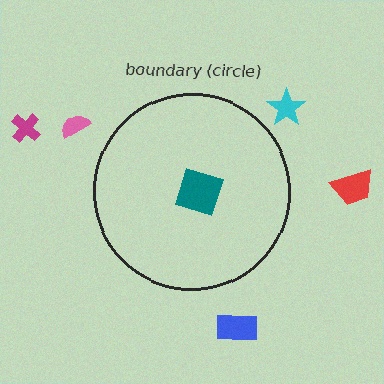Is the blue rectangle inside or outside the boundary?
Outside.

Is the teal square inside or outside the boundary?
Inside.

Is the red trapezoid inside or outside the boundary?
Outside.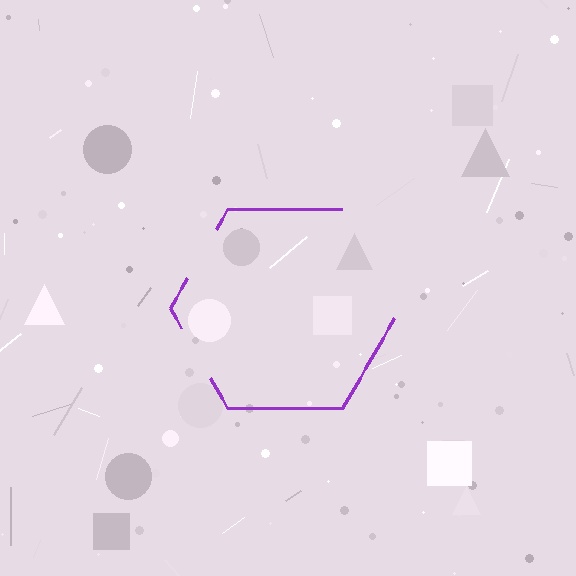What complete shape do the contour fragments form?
The contour fragments form a hexagon.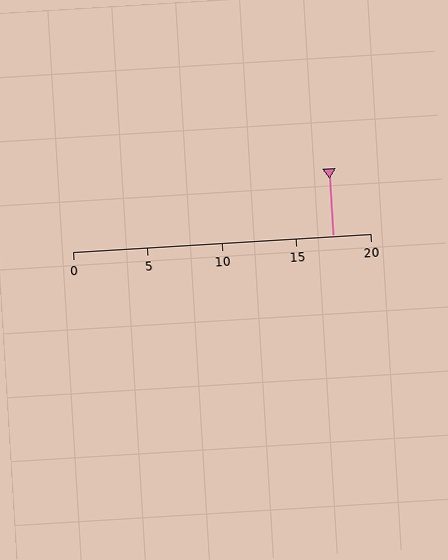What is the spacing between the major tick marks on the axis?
The major ticks are spaced 5 apart.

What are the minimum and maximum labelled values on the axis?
The axis runs from 0 to 20.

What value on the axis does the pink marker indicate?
The marker indicates approximately 17.5.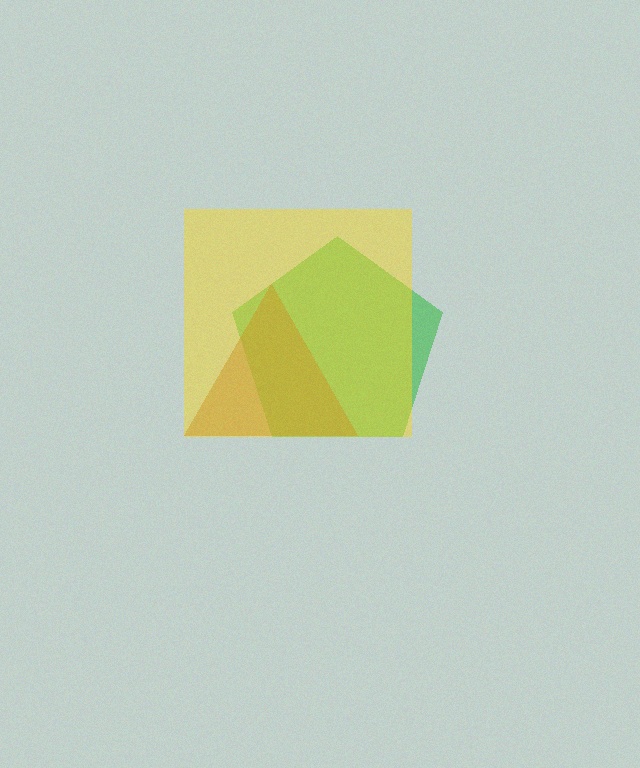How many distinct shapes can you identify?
There are 3 distinct shapes: a green pentagon, a brown triangle, a yellow square.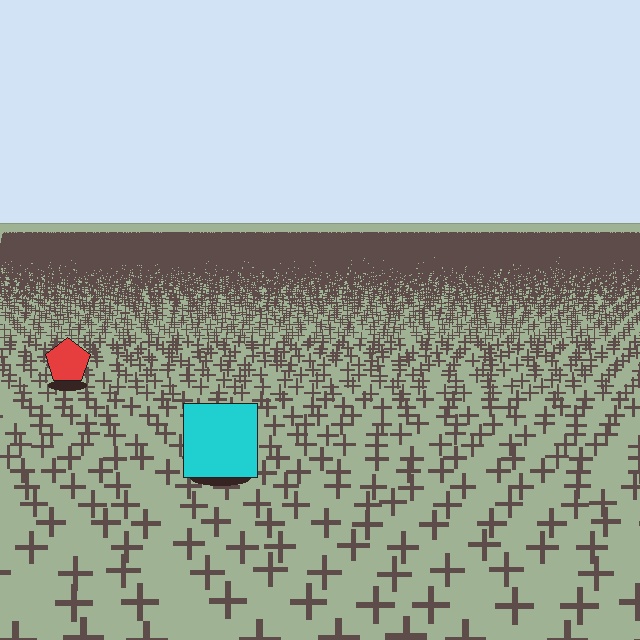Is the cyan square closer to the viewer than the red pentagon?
Yes. The cyan square is closer — you can tell from the texture gradient: the ground texture is coarser near it.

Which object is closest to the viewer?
The cyan square is closest. The texture marks near it are larger and more spread out.